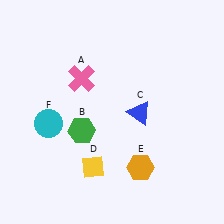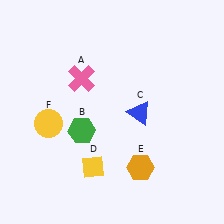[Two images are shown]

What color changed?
The circle (F) changed from cyan in Image 1 to yellow in Image 2.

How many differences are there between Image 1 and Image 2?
There is 1 difference between the two images.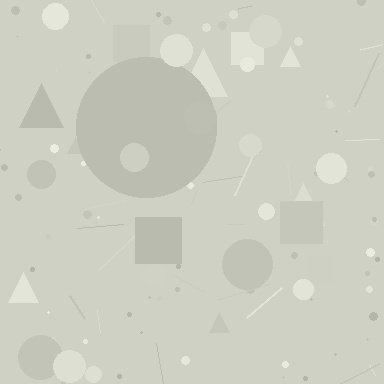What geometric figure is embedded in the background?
A circle is embedded in the background.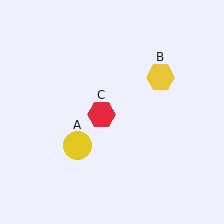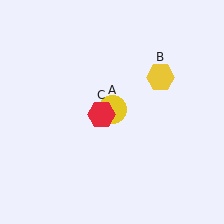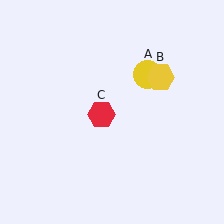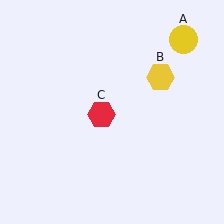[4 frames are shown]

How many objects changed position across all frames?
1 object changed position: yellow circle (object A).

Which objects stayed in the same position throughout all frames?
Yellow hexagon (object B) and red hexagon (object C) remained stationary.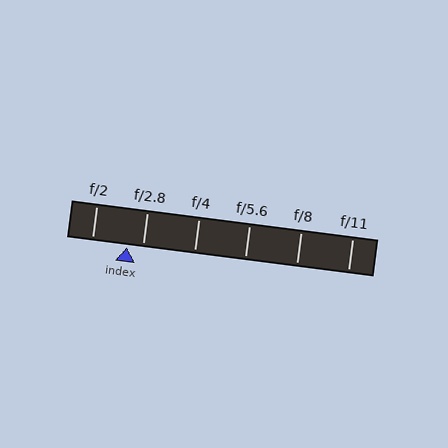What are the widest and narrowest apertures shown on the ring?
The widest aperture shown is f/2 and the narrowest is f/11.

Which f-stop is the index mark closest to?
The index mark is closest to f/2.8.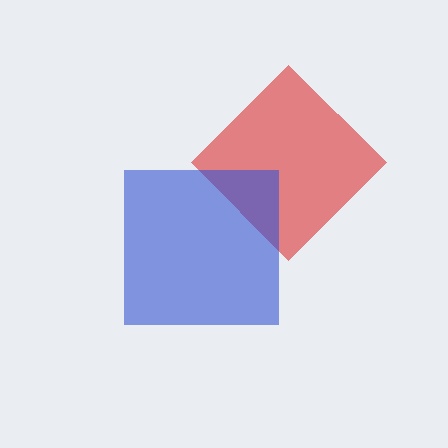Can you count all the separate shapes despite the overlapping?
Yes, there are 2 separate shapes.